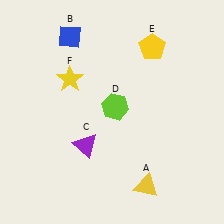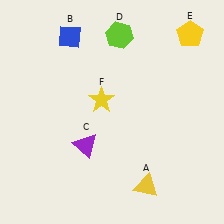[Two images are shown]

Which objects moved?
The objects that moved are: the lime hexagon (D), the yellow pentagon (E), the yellow star (F).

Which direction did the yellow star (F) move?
The yellow star (F) moved right.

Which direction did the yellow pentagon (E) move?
The yellow pentagon (E) moved right.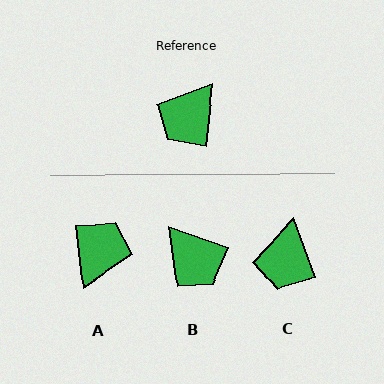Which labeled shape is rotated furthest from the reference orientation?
A, about 167 degrees away.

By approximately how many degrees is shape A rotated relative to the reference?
Approximately 167 degrees clockwise.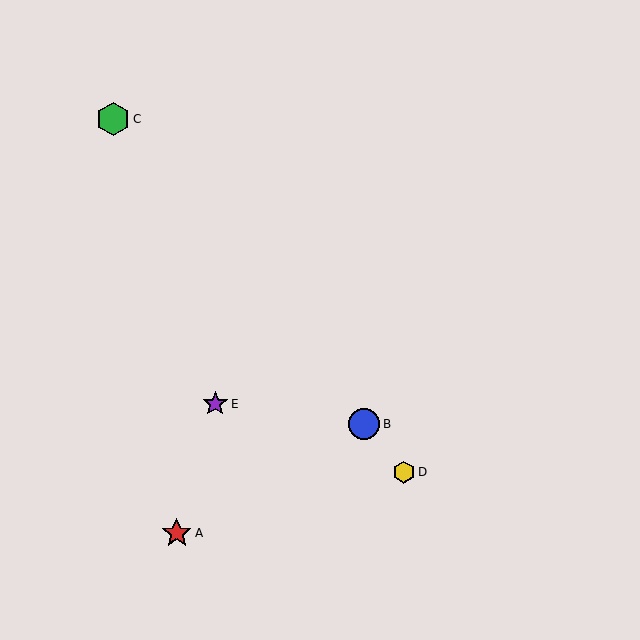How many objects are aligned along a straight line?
3 objects (B, C, D) are aligned along a straight line.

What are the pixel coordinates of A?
Object A is at (177, 533).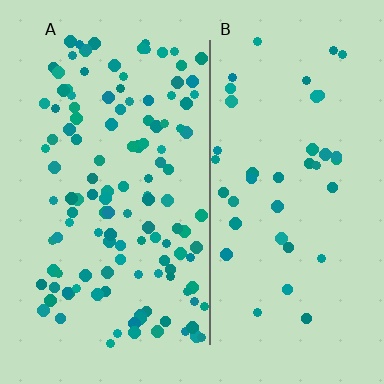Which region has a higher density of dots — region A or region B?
A (the left).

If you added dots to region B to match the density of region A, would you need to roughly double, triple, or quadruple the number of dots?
Approximately triple.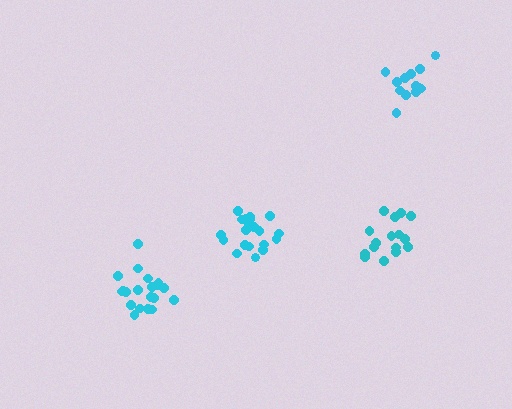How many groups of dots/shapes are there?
There are 4 groups.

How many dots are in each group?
Group 1: 20 dots, Group 2: 14 dots, Group 3: 20 dots, Group 4: 16 dots (70 total).